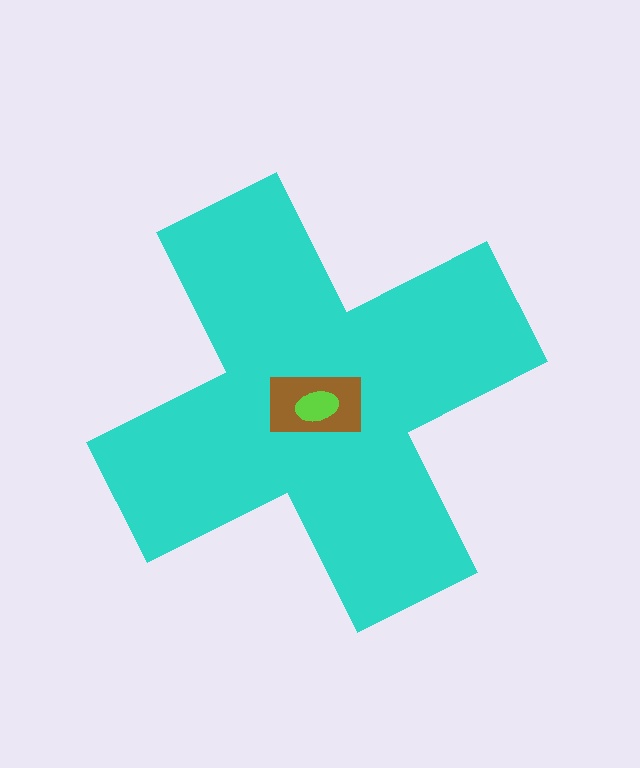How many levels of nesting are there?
3.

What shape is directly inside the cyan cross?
The brown rectangle.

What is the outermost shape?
The cyan cross.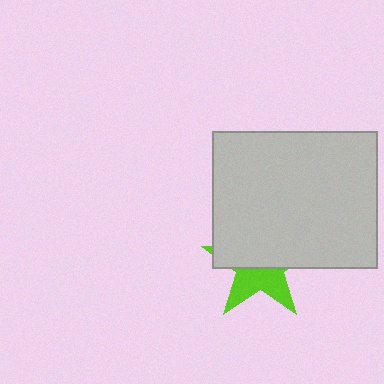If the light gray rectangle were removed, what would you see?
You would see the complete lime star.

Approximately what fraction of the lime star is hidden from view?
Roughly 59% of the lime star is hidden behind the light gray rectangle.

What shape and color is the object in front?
The object in front is a light gray rectangle.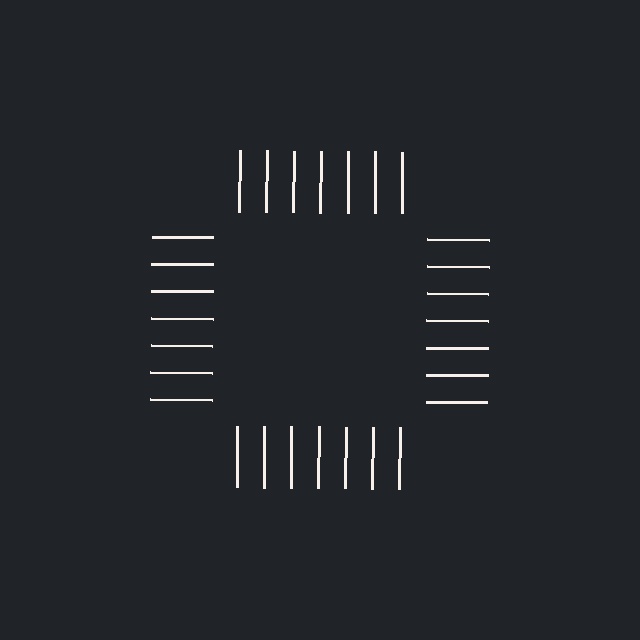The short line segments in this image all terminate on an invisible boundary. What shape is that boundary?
An illusory square — the line segments terminate on its edges but no continuous stroke is drawn.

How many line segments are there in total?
28 — 7 along each of the 4 edges.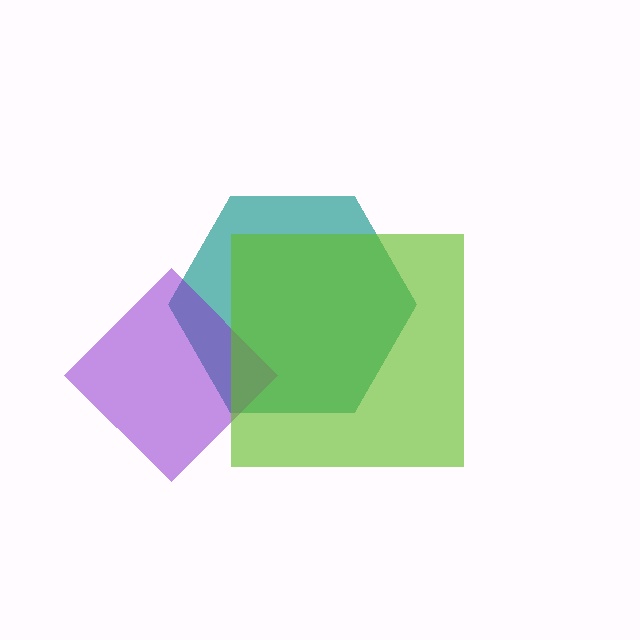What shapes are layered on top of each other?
The layered shapes are: a teal hexagon, a purple diamond, a lime square.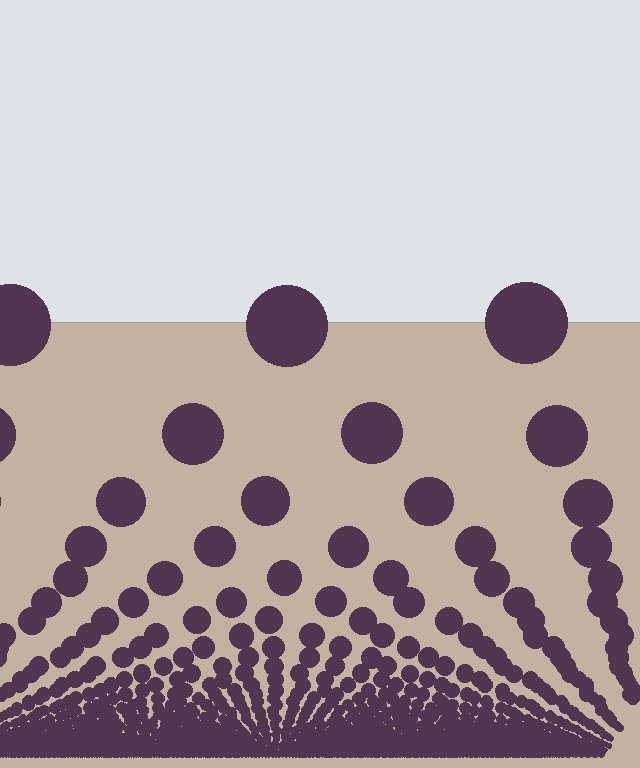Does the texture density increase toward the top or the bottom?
Density increases toward the bottom.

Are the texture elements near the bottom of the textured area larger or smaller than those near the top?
Smaller. The gradient is inverted — elements near the bottom are smaller and denser.